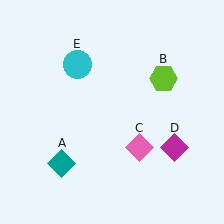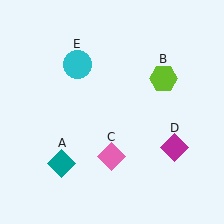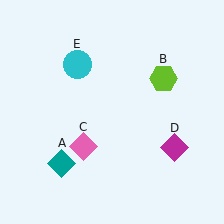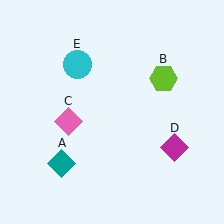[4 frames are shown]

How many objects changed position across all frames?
1 object changed position: pink diamond (object C).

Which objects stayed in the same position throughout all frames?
Teal diamond (object A) and lime hexagon (object B) and magenta diamond (object D) and cyan circle (object E) remained stationary.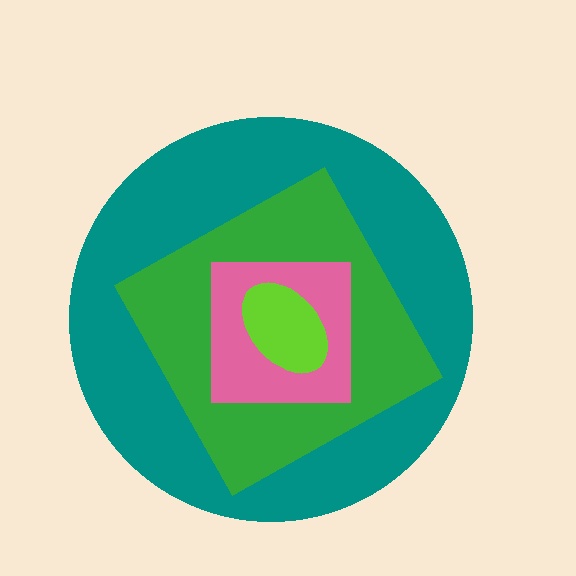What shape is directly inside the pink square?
The lime ellipse.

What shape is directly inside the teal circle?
The green diamond.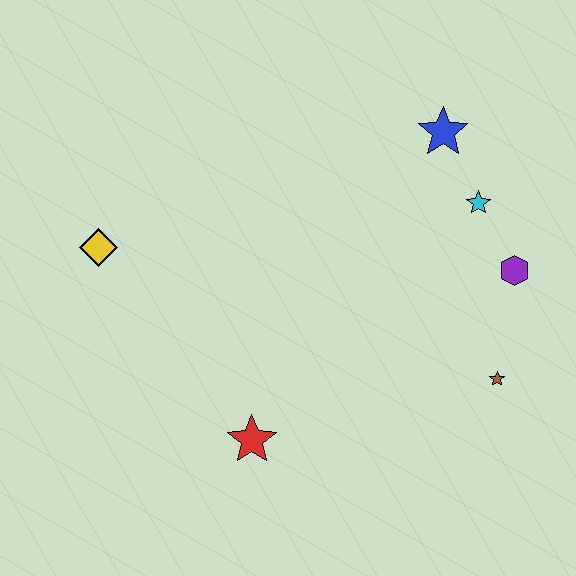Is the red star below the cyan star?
Yes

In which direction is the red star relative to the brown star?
The red star is to the left of the brown star.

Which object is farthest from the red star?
The blue star is farthest from the red star.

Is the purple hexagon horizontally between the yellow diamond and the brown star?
No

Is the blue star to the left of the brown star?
Yes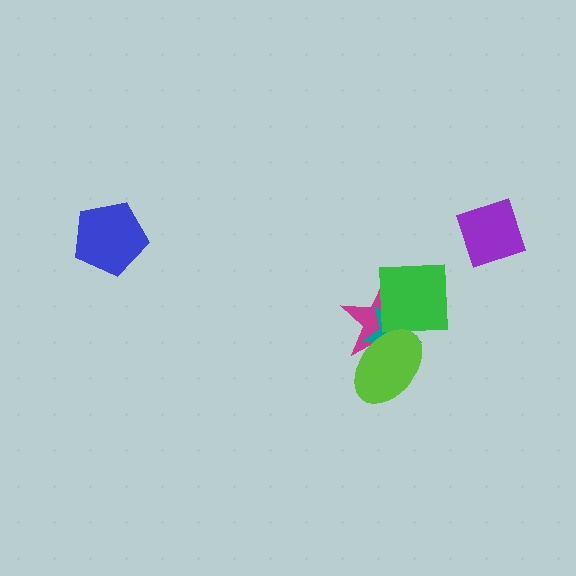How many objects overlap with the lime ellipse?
3 objects overlap with the lime ellipse.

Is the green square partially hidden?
Yes, it is partially covered by another shape.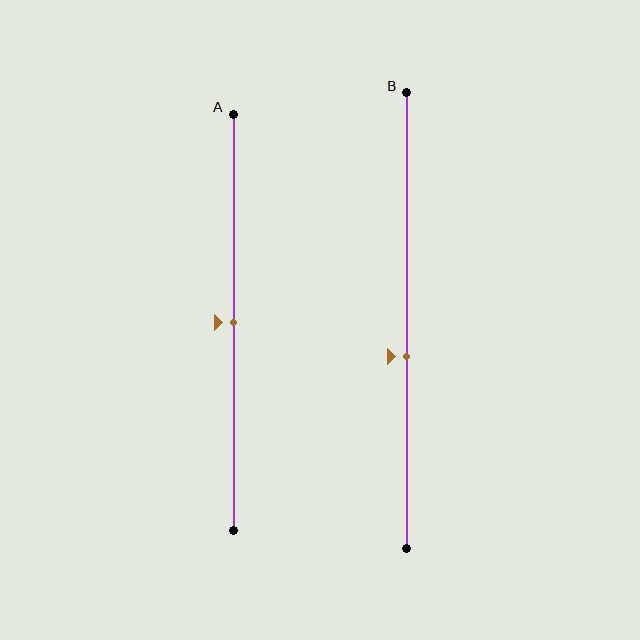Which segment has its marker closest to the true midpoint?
Segment A has its marker closest to the true midpoint.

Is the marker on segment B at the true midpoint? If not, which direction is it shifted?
No, the marker on segment B is shifted downward by about 8% of the segment length.